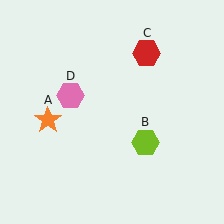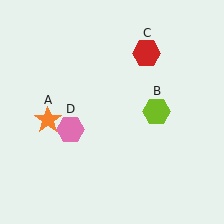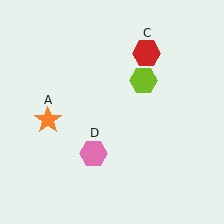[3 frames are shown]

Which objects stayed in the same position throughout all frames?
Orange star (object A) and red hexagon (object C) remained stationary.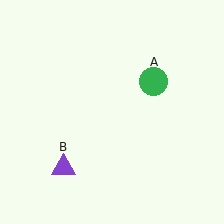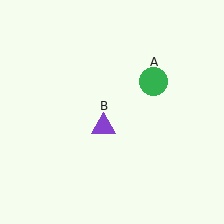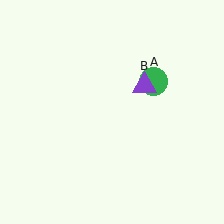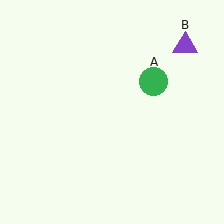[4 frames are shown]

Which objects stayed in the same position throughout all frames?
Green circle (object A) remained stationary.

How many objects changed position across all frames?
1 object changed position: purple triangle (object B).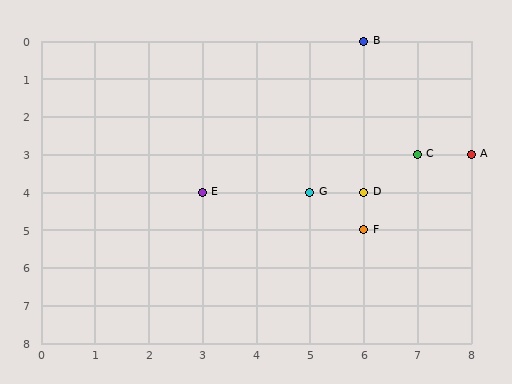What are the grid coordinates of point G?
Point G is at grid coordinates (5, 4).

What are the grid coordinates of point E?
Point E is at grid coordinates (3, 4).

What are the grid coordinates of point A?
Point A is at grid coordinates (8, 3).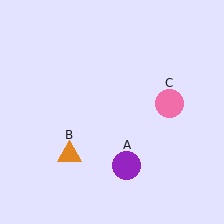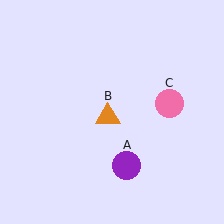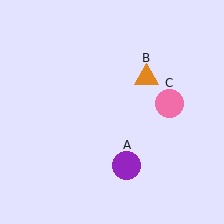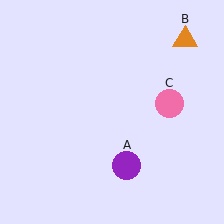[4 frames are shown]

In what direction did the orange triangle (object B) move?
The orange triangle (object B) moved up and to the right.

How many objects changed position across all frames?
1 object changed position: orange triangle (object B).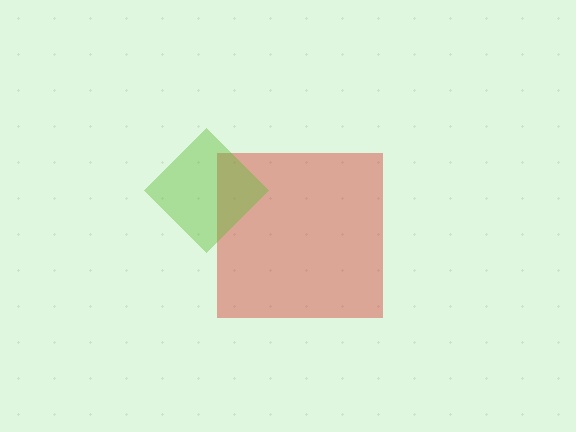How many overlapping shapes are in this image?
There are 2 overlapping shapes in the image.